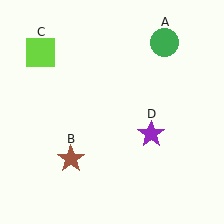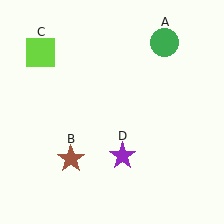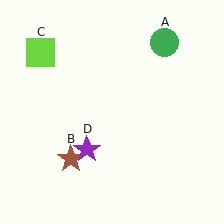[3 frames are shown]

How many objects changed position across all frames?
1 object changed position: purple star (object D).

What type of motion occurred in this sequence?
The purple star (object D) rotated clockwise around the center of the scene.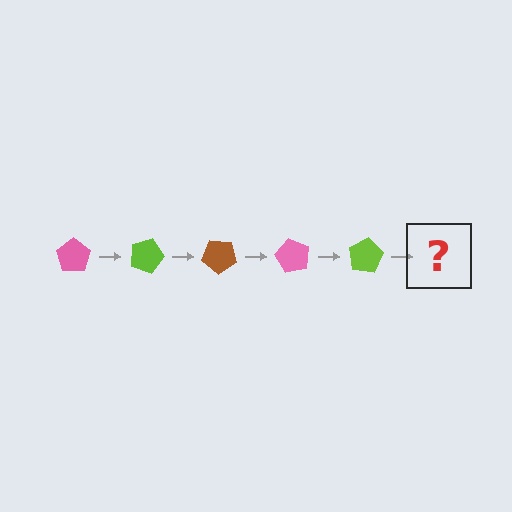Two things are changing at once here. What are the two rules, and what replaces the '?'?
The two rules are that it rotates 20 degrees each step and the color cycles through pink, lime, and brown. The '?' should be a brown pentagon, rotated 100 degrees from the start.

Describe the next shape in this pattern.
It should be a brown pentagon, rotated 100 degrees from the start.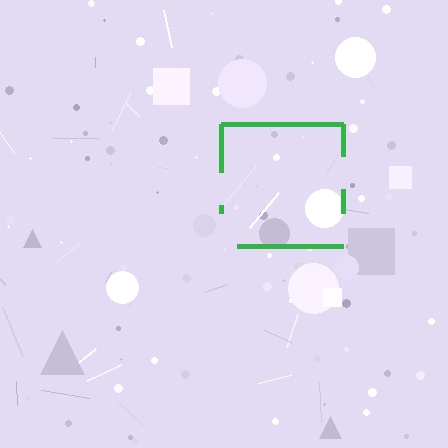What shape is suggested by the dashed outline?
The dashed outline suggests a square.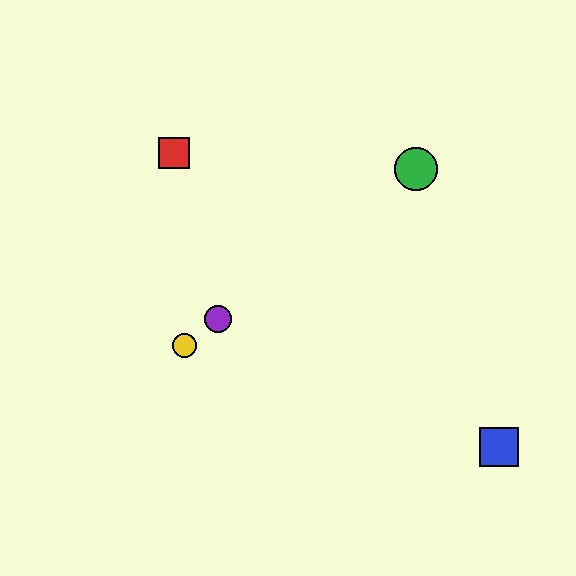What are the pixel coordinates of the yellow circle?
The yellow circle is at (184, 345).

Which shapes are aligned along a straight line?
The green circle, the yellow circle, the purple circle are aligned along a straight line.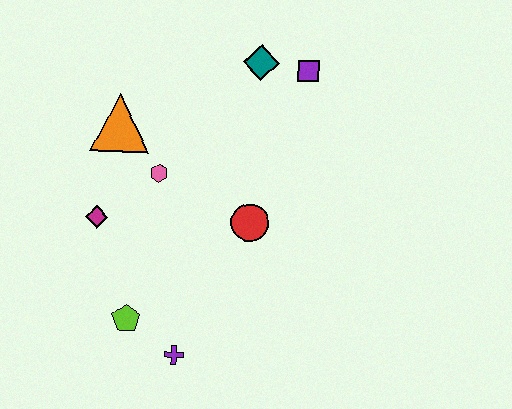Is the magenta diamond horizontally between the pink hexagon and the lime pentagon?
No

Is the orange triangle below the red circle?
No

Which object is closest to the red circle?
The pink hexagon is closest to the red circle.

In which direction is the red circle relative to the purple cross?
The red circle is above the purple cross.